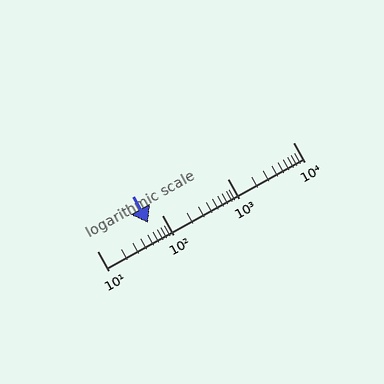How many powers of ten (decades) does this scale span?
The scale spans 3 decades, from 10 to 10000.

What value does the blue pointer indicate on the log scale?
The pointer indicates approximately 60.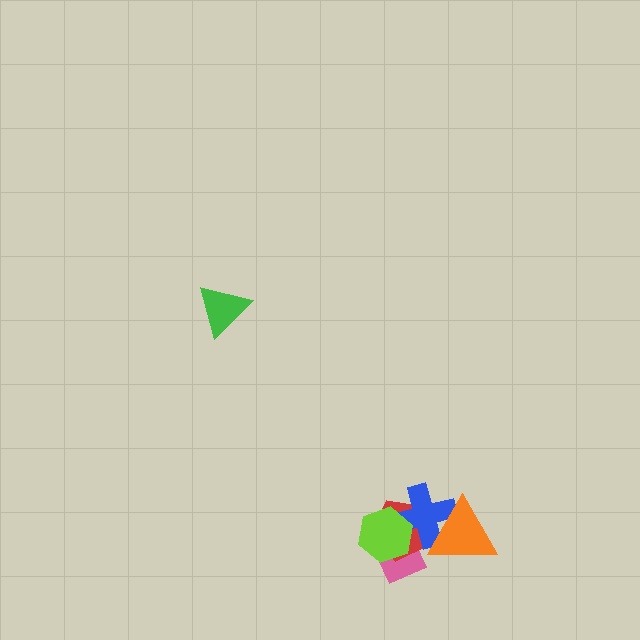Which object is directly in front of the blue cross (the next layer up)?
The orange triangle is directly in front of the blue cross.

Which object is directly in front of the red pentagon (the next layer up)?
The blue cross is directly in front of the red pentagon.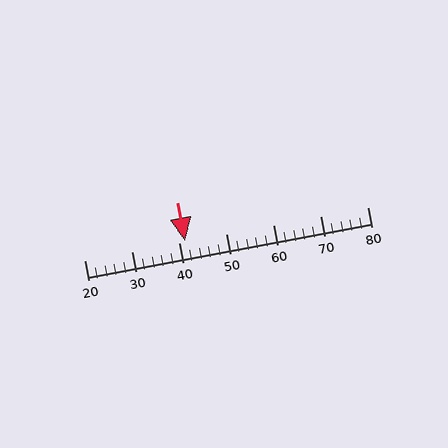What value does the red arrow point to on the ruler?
The red arrow points to approximately 41.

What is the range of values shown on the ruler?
The ruler shows values from 20 to 80.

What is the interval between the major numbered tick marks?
The major tick marks are spaced 10 units apart.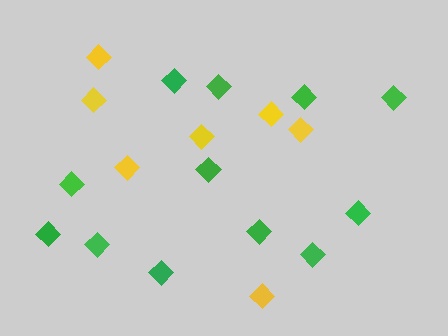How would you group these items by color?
There are 2 groups: one group of green diamonds (12) and one group of yellow diamonds (7).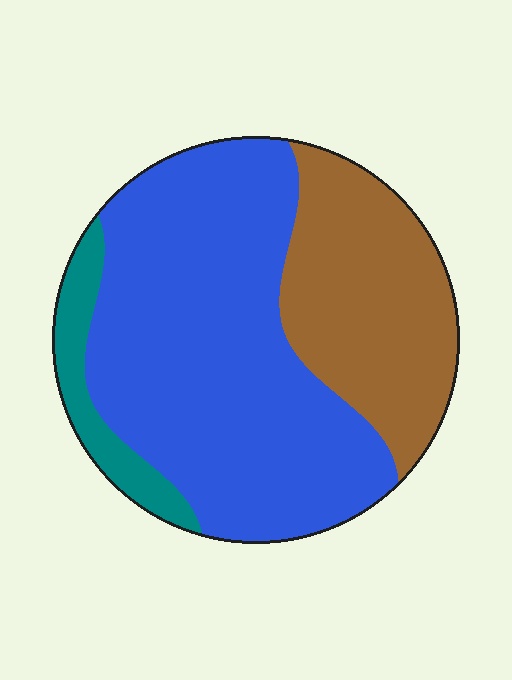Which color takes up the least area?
Teal, at roughly 10%.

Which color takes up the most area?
Blue, at roughly 60%.